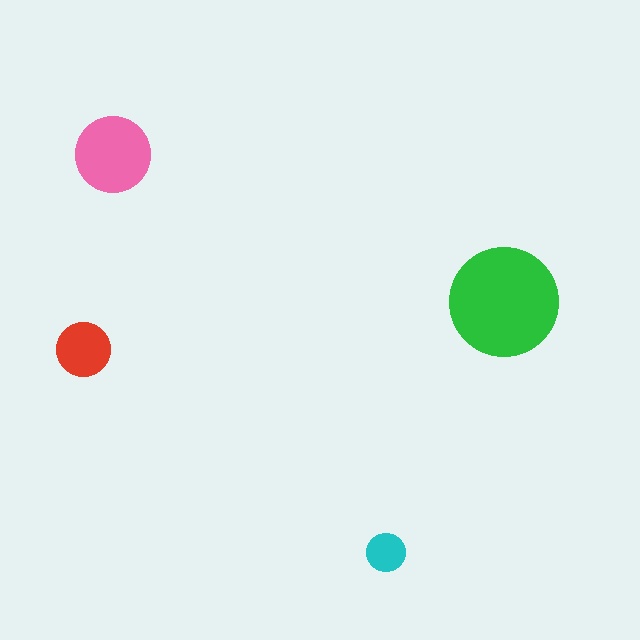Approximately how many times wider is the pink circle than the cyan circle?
About 2 times wider.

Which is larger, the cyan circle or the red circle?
The red one.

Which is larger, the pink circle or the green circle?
The green one.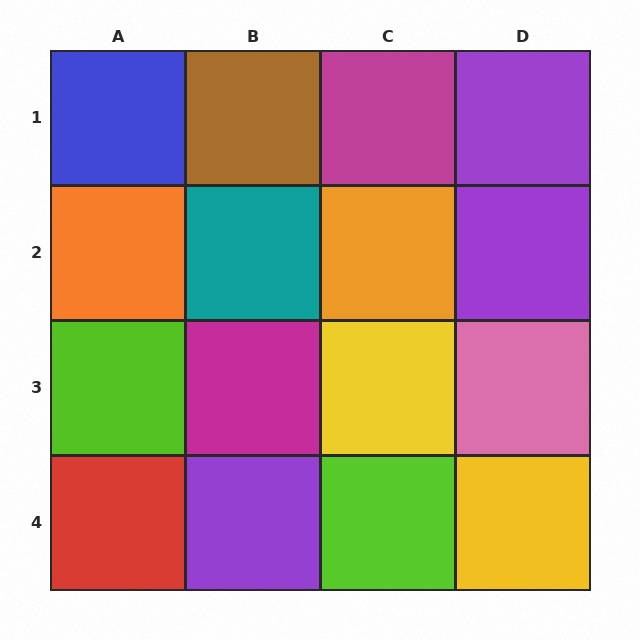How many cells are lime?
2 cells are lime.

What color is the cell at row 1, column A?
Blue.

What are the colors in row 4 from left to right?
Red, purple, lime, yellow.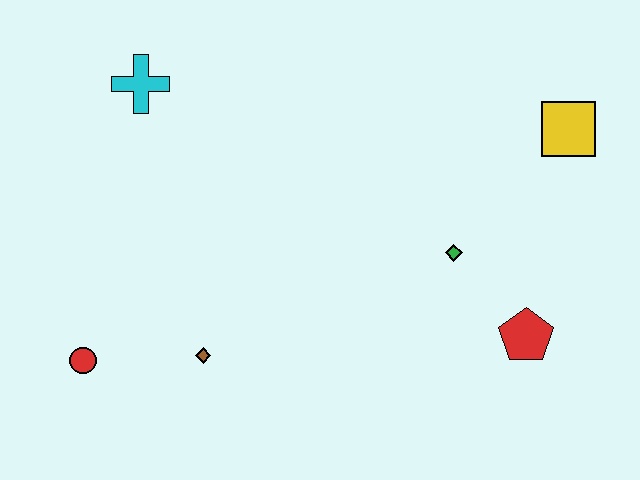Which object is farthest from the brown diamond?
The yellow square is farthest from the brown diamond.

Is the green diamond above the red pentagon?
Yes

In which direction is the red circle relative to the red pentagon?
The red circle is to the left of the red pentagon.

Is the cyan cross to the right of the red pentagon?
No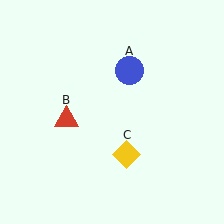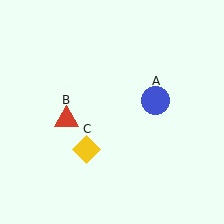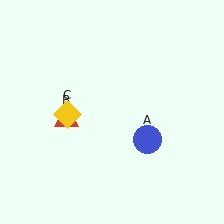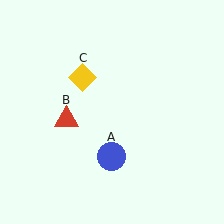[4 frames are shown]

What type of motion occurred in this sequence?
The blue circle (object A), yellow diamond (object C) rotated clockwise around the center of the scene.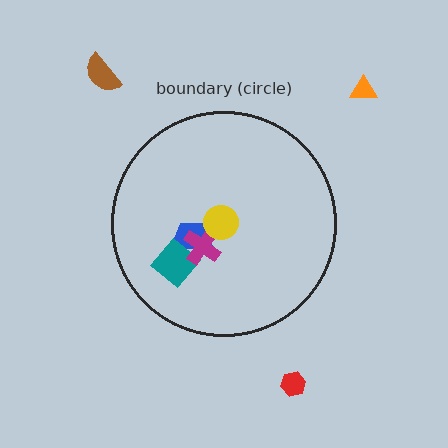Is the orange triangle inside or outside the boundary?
Outside.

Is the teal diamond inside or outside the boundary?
Inside.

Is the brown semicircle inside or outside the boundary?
Outside.